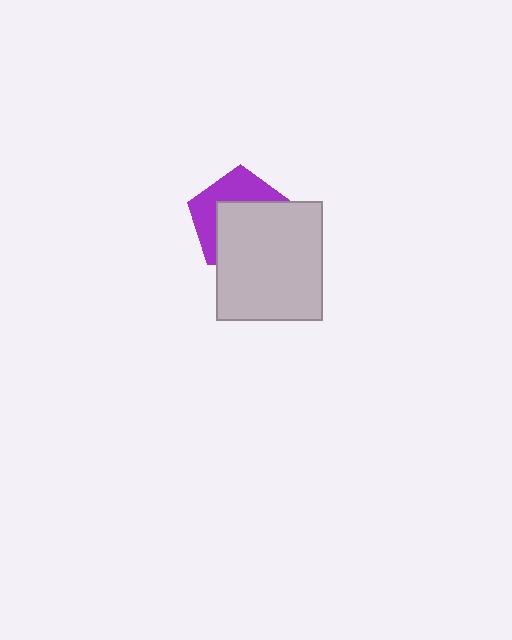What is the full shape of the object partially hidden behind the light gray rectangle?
The partially hidden object is a purple pentagon.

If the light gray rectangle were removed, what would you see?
You would see the complete purple pentagon.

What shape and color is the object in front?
The object in front is a light gray rectangle.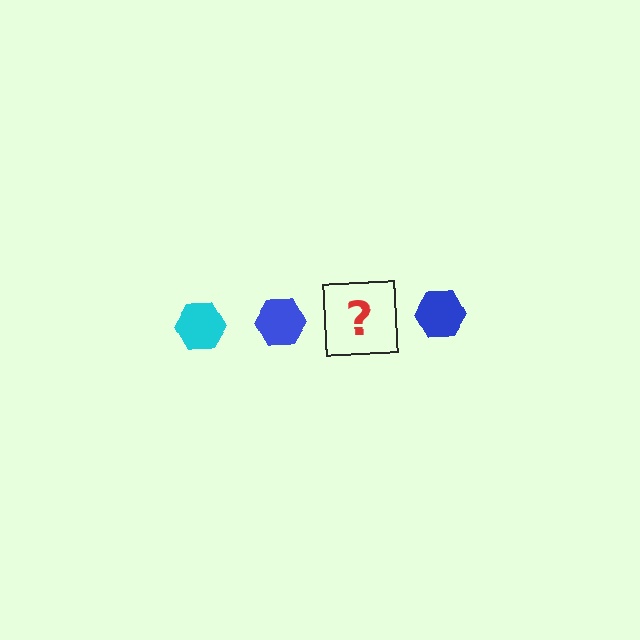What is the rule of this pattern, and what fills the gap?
The rule is that the pattern cycles through cyan, blue hexagons. The gap should be filled with a cyan hexagon.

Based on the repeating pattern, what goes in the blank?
The blank should be a cyan hexagon.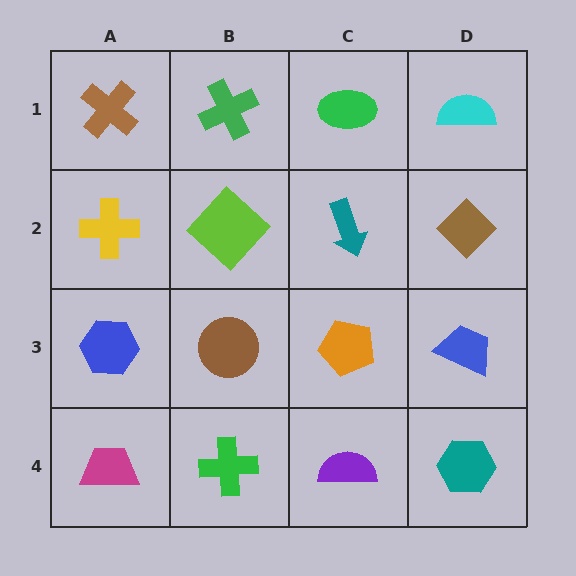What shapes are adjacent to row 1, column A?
A yellow cross (row 2, column A), a green cross (row 1, column B).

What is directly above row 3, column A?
A yellow cross.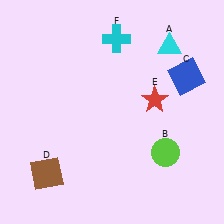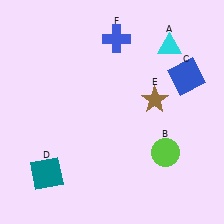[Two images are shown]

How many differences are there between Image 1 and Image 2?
There are 3 differences between the two images.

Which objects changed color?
D changed from brown to teal. E changed from red to brown. F changed from cyan to blue.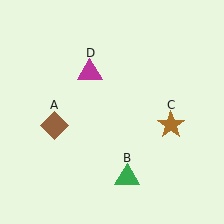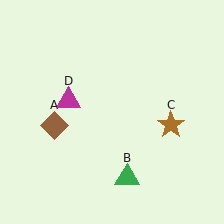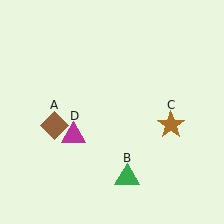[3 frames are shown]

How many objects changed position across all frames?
1 object changed position: magenta triangle (object D).